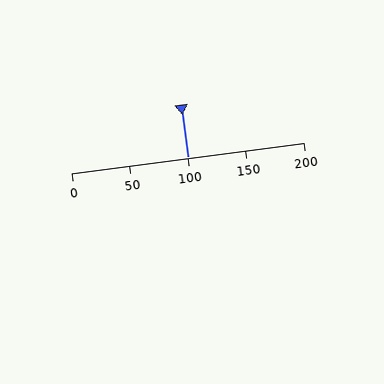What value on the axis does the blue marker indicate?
The marker indicates approximately 100.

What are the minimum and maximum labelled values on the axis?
The axis runs from 0 to 200.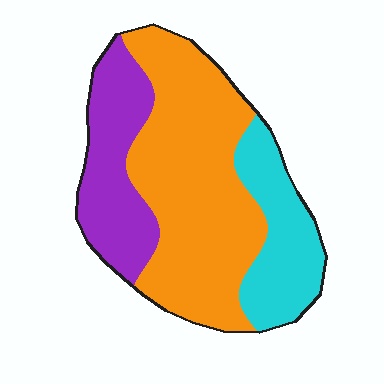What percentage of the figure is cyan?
Cyan takes up about one fifth (1/5) of the figure.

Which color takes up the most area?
Orange, at roughly 55%.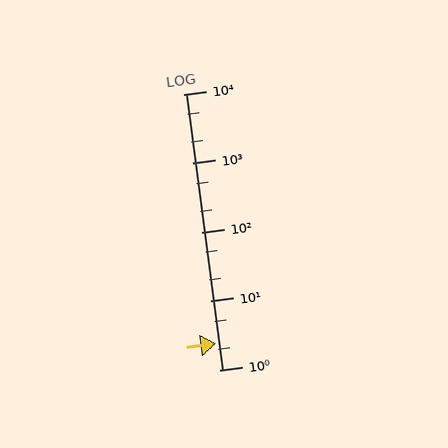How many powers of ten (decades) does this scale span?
The scale spans 4 decades, from 1 to 10000.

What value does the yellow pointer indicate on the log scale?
The pointer indicates approximately 2.4.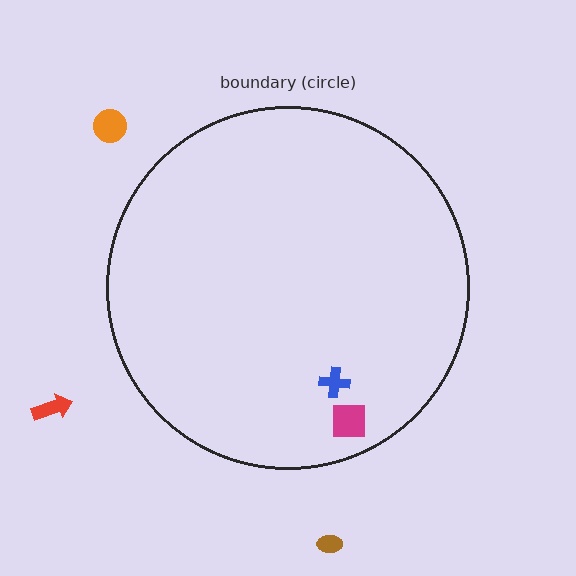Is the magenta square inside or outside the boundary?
Inside.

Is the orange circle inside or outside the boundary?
Outside.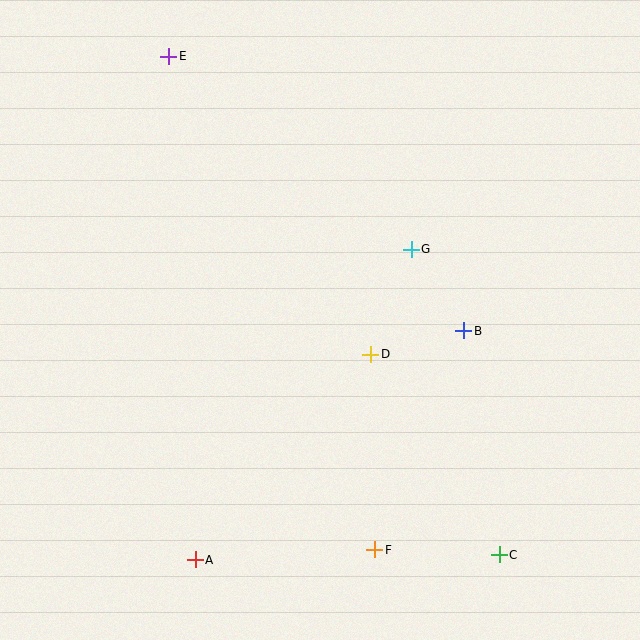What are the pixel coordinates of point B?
Point B is at (464, 331).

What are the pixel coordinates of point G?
Point G is at (411, 249).